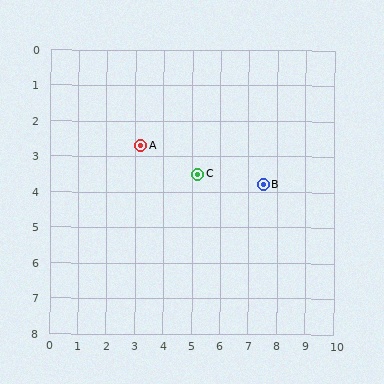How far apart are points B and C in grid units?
Points B and C are about 2.3 grid units apart.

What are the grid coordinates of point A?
Point A is at approximately (3.2, 2.7).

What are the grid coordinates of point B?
Point B is at approximately (7.5, 3.8).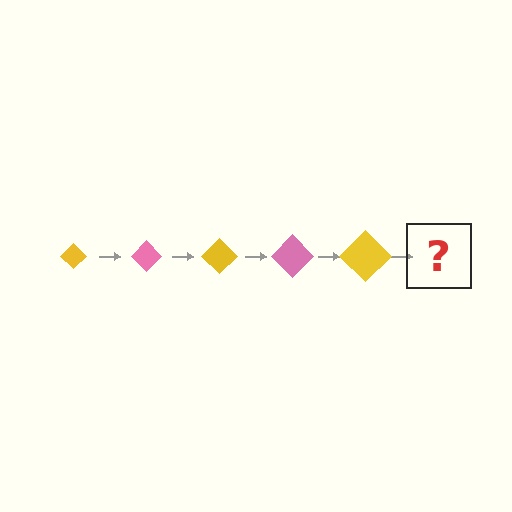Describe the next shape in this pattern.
It should be a pink diamond, larger than the previous one.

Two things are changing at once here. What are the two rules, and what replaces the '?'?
The two rules are that the diamond grows larger each step and the color cycles through yellow and pink. The '?' should be a pink diamond, larger than the previous one.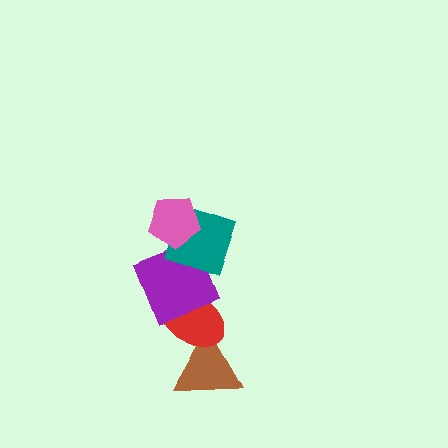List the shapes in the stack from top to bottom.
From top to bottom: the pink pentagon, the teal square, the purple square, the red ellipse, the brown triangle.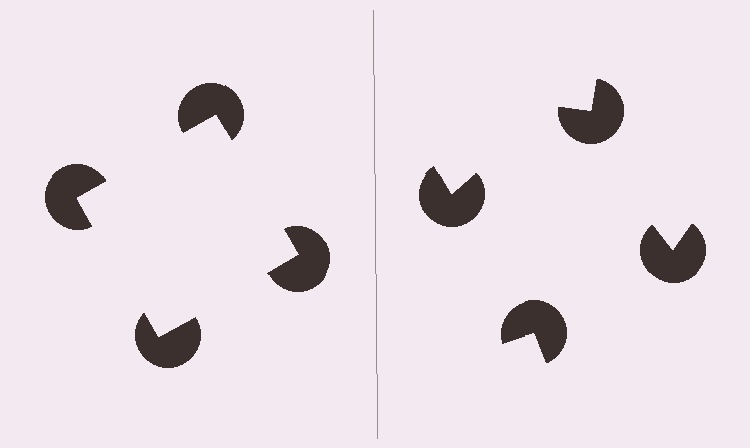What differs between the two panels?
The pac-man discs are positioned identically on both sides; only the wedge orientations differ. On the left they align to a square; on the right they are misaligned.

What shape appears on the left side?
An illusory square.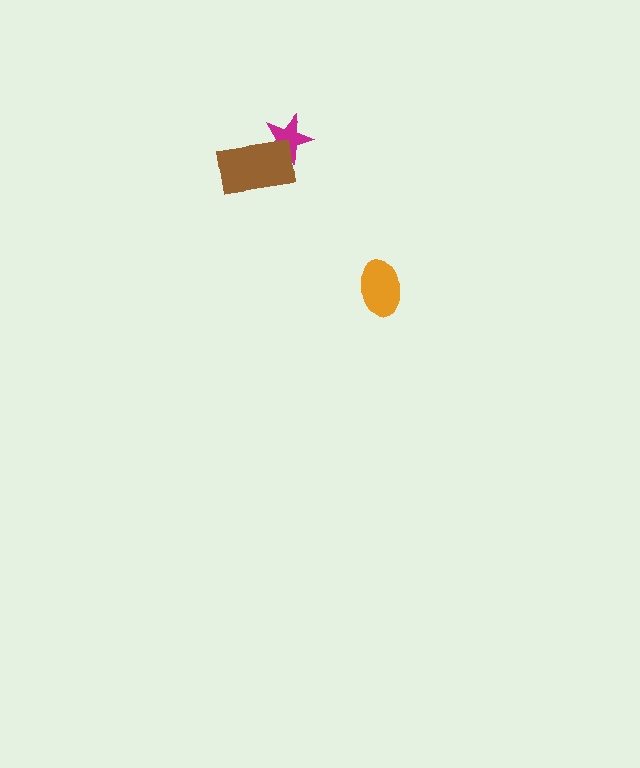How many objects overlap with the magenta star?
1 object overlaps with the magenta star.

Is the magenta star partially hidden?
Yes, it is partially covered by another shape.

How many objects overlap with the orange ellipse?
0 objects overlap with the orange ellipse.